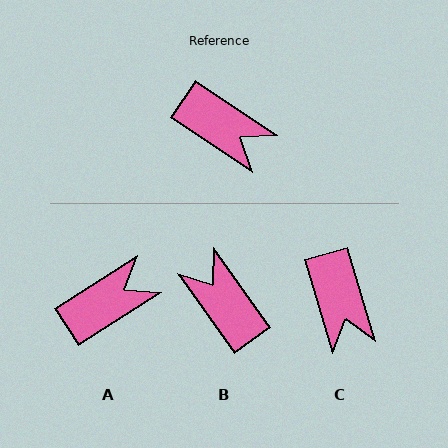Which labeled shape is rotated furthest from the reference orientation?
B, about 159 degrees away.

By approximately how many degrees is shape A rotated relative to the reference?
Approximately 66 degrees counter-clockwise.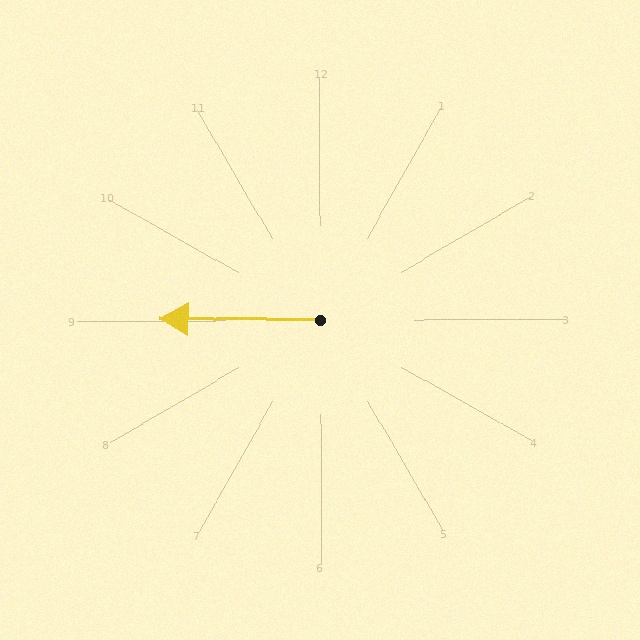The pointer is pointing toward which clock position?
Roughly 9 o'clock.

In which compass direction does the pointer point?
West.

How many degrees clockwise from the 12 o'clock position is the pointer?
Approximately 271 degrees.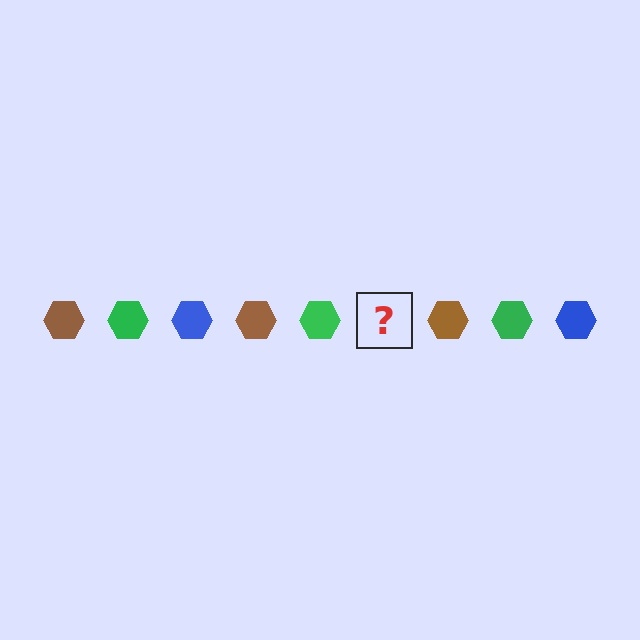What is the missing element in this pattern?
The missing element is a blue hexagon.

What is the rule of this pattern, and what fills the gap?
The rule is that the pattern cycles through brown, green, blue hexagons. The gap should be filled with a blue hexagon.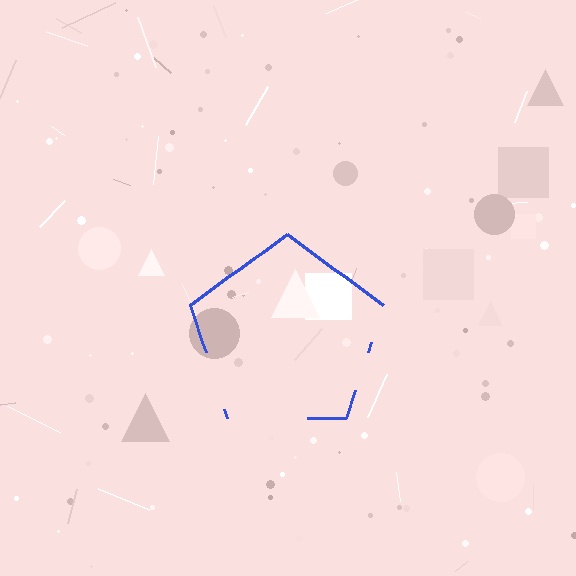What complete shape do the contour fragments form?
The contour fragments form a pentagon.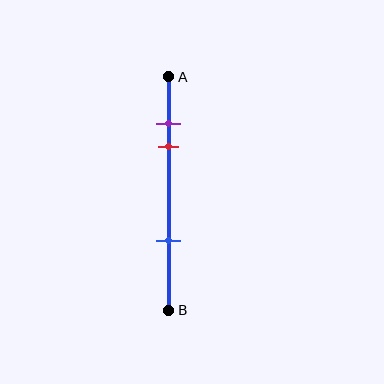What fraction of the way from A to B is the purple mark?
The purple mark is approximately 20% (0.2) of the way from A to B.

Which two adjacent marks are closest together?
The purple and red marks are the closest adjacent pair.